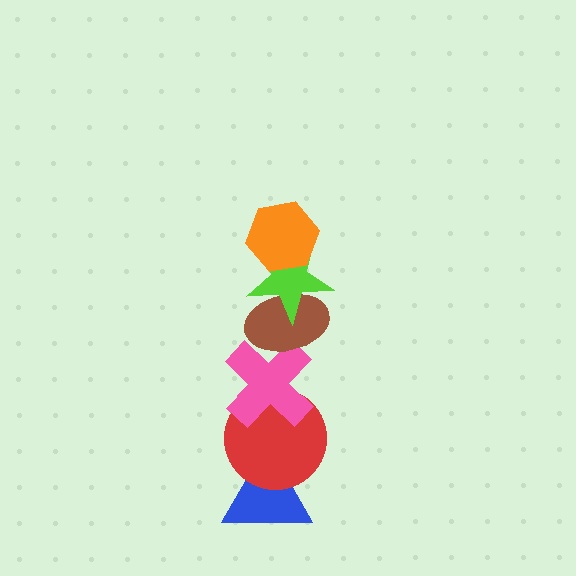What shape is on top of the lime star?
The orange hexagon is on top of the lime star.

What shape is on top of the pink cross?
The brown ellipse is on top of the pink cross.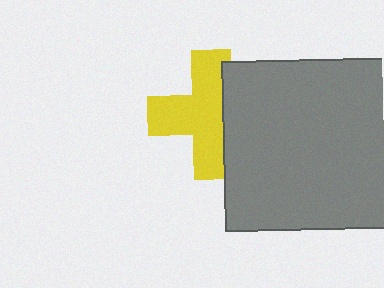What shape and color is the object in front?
The object in front is a gray square.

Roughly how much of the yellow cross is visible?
Most of it is visible (roughly 67%).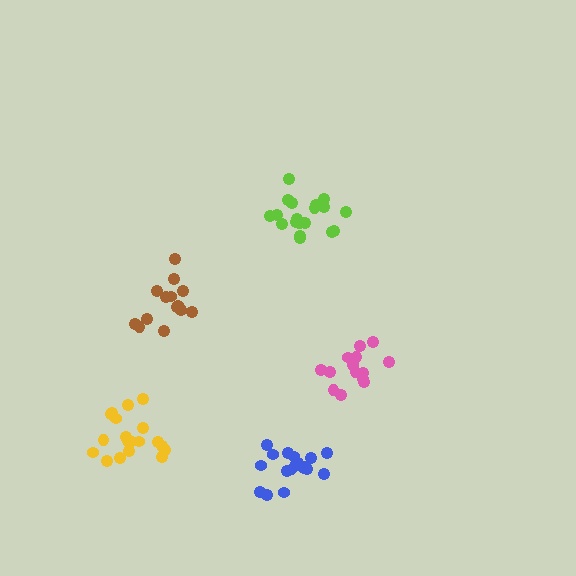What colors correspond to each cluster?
The clusters are colored: brown, blue, lime, yellow, pink.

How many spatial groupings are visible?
There are 5 spatial groupings.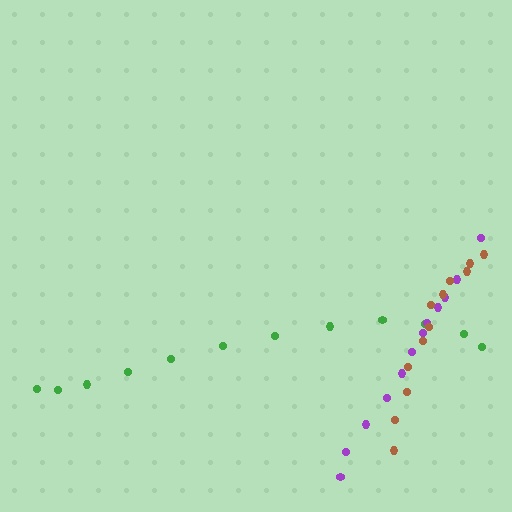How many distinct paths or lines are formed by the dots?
There are 3 distinct paths.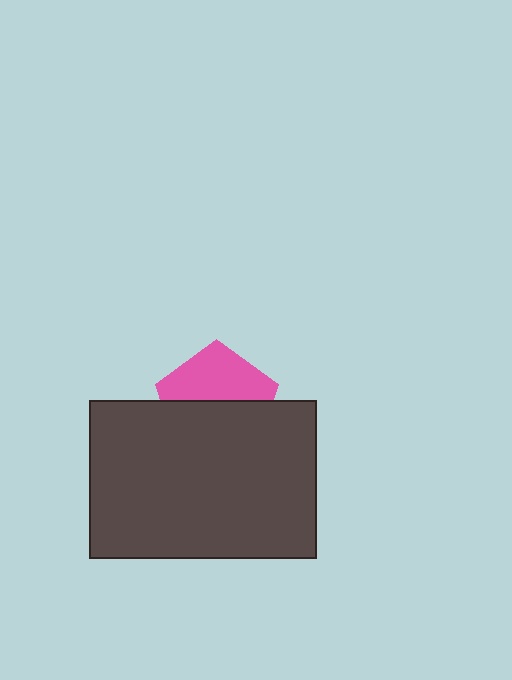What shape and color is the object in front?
The object in front is a dark gray rectangle.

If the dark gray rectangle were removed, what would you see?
You would see the complete pink pentagon.